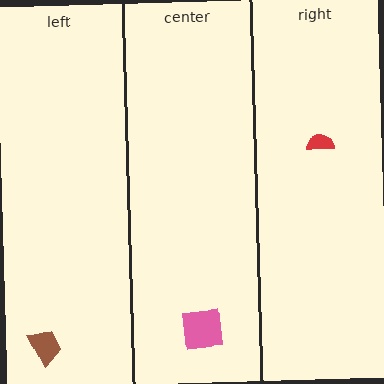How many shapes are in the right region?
1.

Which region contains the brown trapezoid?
The left region.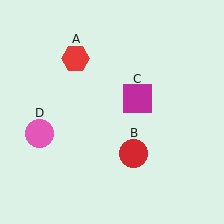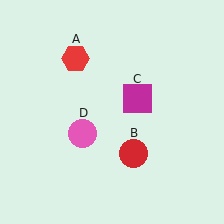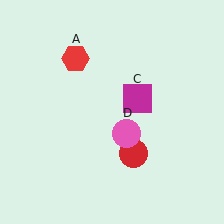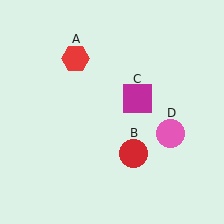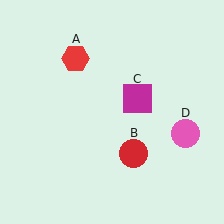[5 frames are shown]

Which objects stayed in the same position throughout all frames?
Red hexagon (object A) and red circle (object B) and magenta square (object C) remained stationary.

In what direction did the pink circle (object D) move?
The pink circle (object D) moved right.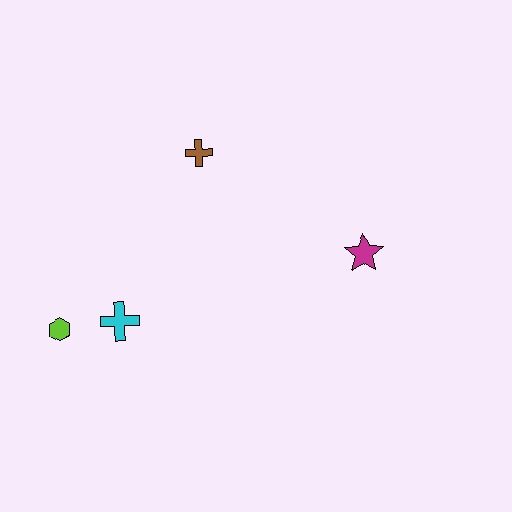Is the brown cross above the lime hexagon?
Yes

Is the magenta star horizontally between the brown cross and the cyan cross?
No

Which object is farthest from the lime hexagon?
The magenta star is farthest from the lime hexagon.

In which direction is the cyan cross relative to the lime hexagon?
The cyan cross is to the right of the lime hexagon.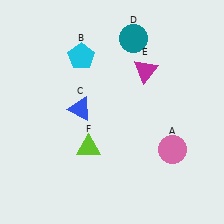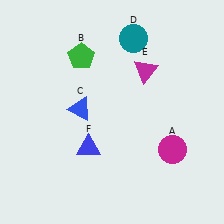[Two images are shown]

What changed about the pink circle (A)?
In Image 1, A is pink. In Image 2, it changed to magenta.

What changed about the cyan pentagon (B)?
In Image 1, B is cyan. In Image 2, it changed to green.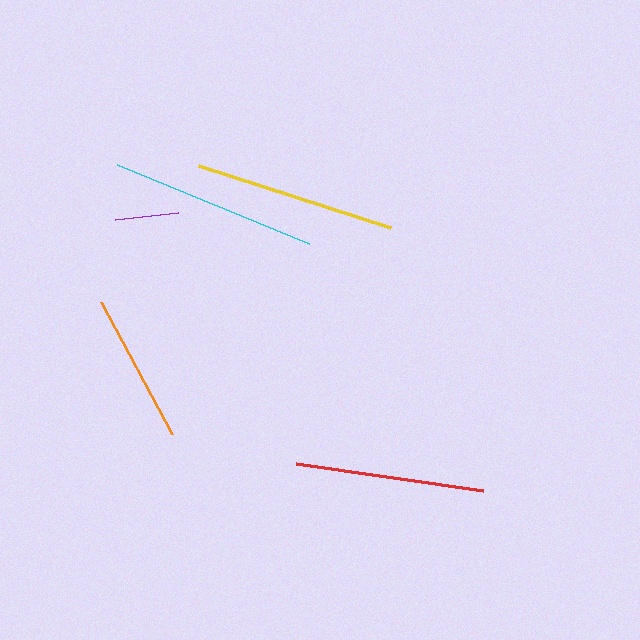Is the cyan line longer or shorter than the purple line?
The cyan line is longer than the purple line.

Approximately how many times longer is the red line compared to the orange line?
The red line is approximately 1.3 times the length of the orange line.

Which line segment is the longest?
The cyan line is the longest at approximately 208 pixels.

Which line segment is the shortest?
The purple line is the shortest at approximately 63 pixels.